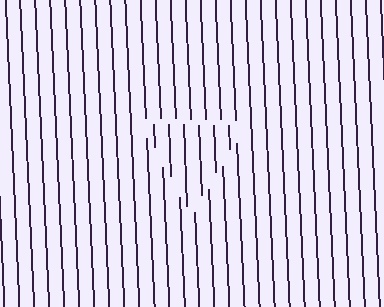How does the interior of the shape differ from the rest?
The interior of the shape contains the same grating, shifted by half a period — the contour is defined by the phase discontinuity where line-ends from the inner and outer gratings abut.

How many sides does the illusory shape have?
3 sides — the line-ends trace a triangle.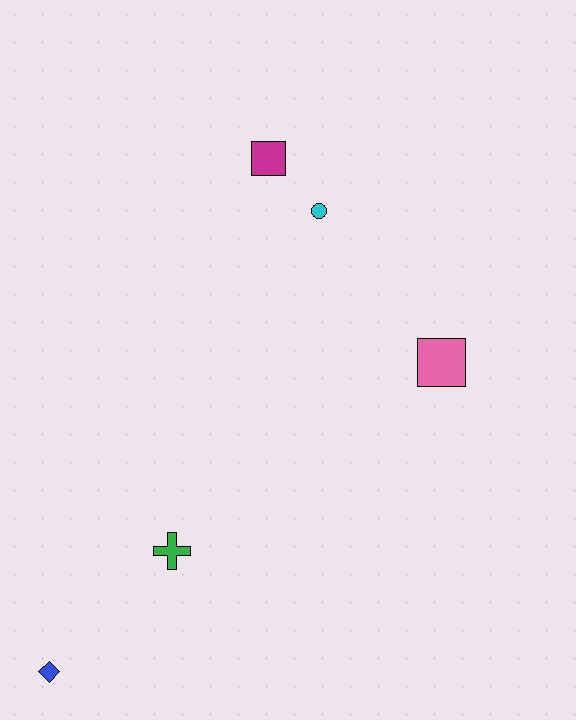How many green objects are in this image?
There is 1 green object.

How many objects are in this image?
There are 5 objects.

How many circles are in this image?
There is 1 circle.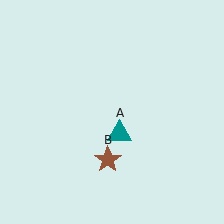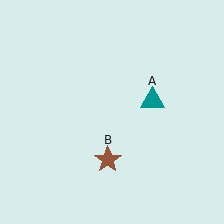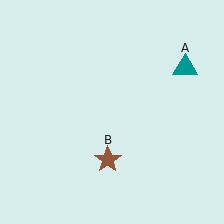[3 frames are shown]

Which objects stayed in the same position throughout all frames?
Brown star (object B) remained stationary.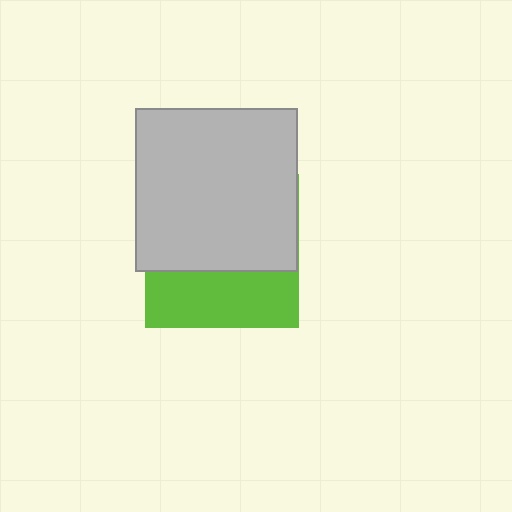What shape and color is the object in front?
The object in front is a light gray square.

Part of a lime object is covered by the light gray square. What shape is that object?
It is a square.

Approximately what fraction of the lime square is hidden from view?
Roughly 63% of the lime square is hidden behind the light gray square.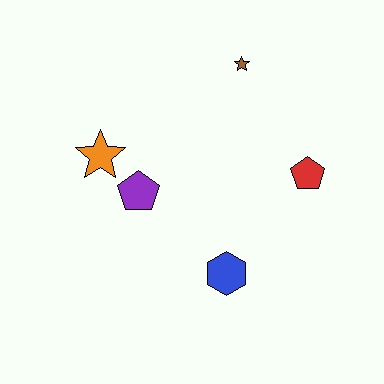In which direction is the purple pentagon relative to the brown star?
The purple pentagon is below the brown star.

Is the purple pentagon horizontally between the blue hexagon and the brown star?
No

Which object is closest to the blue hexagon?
The purple pentagon is closest to the blue hexagon.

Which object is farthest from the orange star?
The red pentagon is farthest from the orange star.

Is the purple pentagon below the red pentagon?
Yes